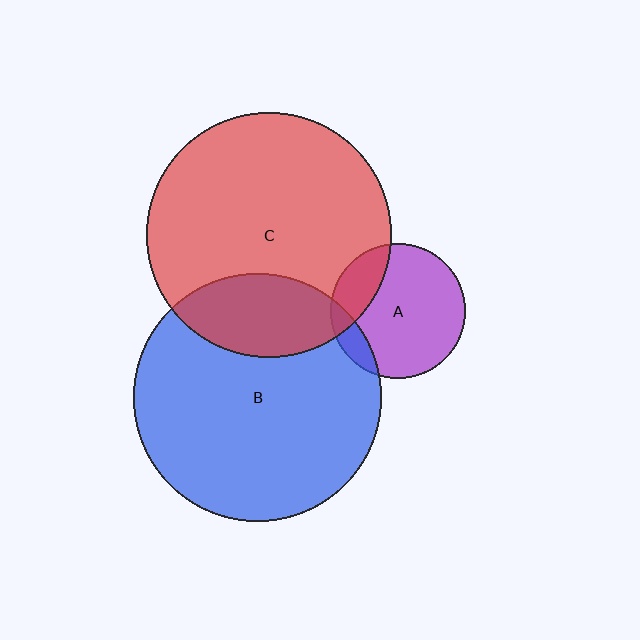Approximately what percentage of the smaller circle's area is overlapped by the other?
Approximately 10%.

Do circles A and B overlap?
Yes.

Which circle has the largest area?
Circle B (blue).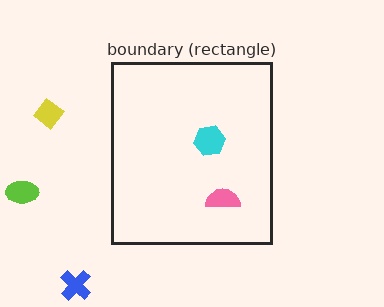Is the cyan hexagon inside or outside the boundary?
Inside.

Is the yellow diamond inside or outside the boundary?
Outside.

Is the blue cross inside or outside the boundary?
Outside.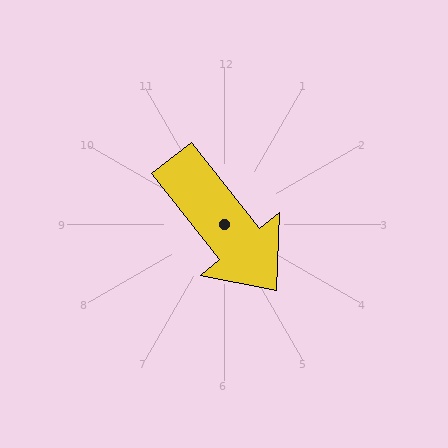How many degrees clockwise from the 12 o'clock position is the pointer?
Approximately 142 degrees.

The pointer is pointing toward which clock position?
Roughly 5 o'clock.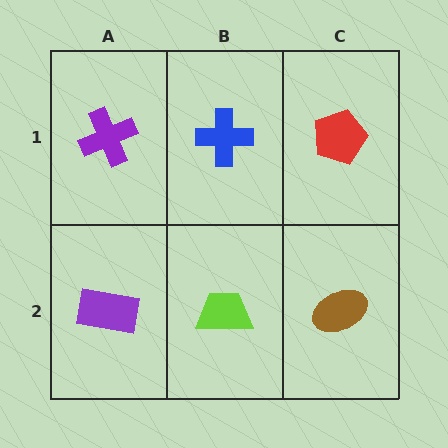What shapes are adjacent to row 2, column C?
A red pentagon (row 1, column C), a lime trapezoid (row 2, column B).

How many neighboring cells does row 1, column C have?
2.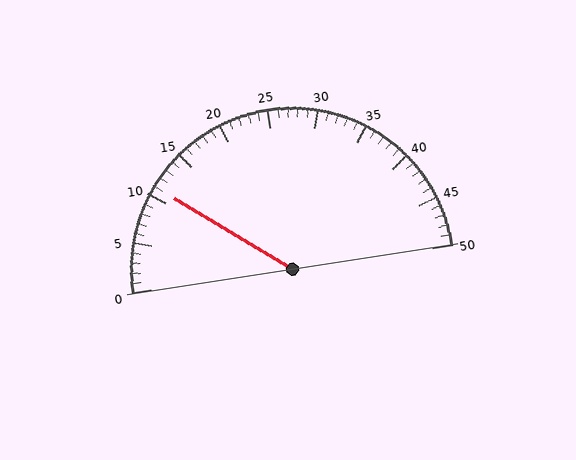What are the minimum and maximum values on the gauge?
The gauge ranges from 0 to 50.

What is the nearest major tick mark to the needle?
The nearest major tick mark is 10.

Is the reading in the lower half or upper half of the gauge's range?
The reading is in the lower half of the range (0 to 50).